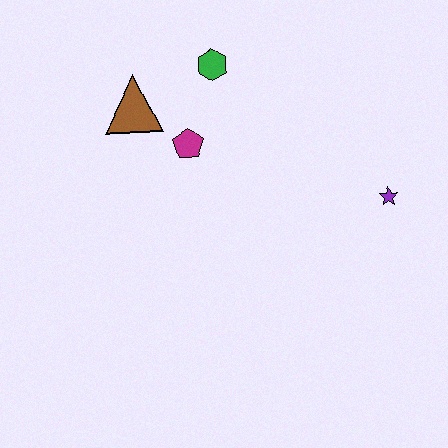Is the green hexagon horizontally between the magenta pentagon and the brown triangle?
No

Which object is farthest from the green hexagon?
The purple star is farthest from the green hexagon.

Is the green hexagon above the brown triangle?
Yes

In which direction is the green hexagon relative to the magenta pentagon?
The green hexagon is above the magenta pentagon.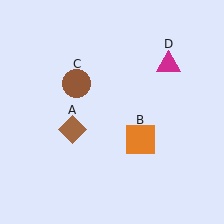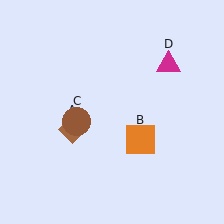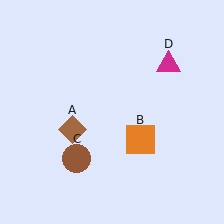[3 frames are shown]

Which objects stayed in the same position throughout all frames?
Brown diamond (object A) and orange square (object B) and magenta triangle (object D) remained stationary.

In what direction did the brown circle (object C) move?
The brown circle (object C) moved down.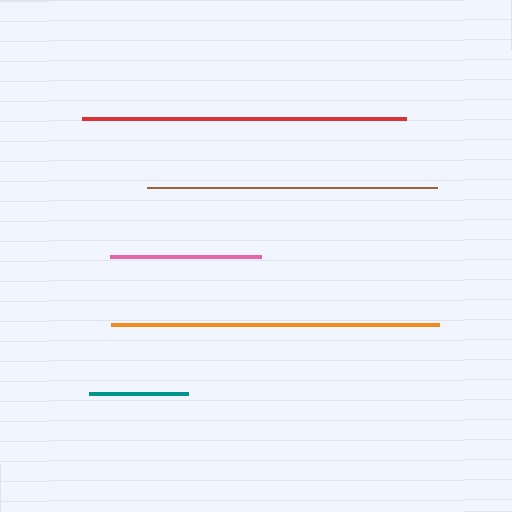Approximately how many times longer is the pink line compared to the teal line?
The pink line is approximately 1.5 times the length of the teal line.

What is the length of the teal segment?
The teal segment is approximately 99 pixels long.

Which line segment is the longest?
The orange line is the longest at approximately 328 pixels.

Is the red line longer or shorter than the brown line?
The red line is longer than the brown line.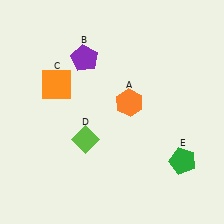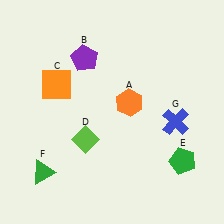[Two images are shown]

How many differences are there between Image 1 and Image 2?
There are 2 differences between the two images.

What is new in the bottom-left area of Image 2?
A green triangle (F) was added in the bottom-left area of Image 2.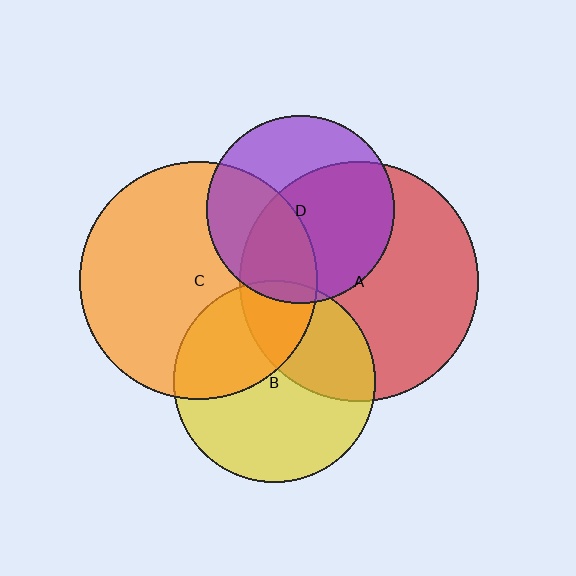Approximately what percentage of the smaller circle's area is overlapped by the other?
Approximately 60%.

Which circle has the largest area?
Circle A (red).